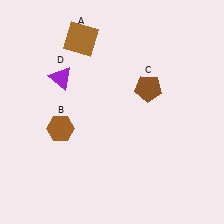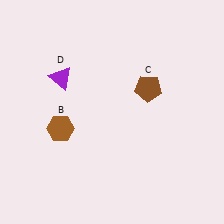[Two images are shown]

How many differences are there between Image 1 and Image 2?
There is 1 difference between the two images.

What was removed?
The brown square (A) was removed in Image 2.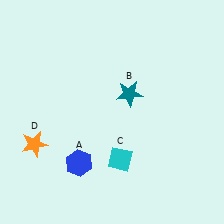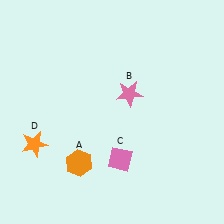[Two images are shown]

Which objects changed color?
A changed from blue to orange. B changed from teal to pink. C changed from cyan to pink.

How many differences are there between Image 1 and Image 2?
There are 3 differences between the two images.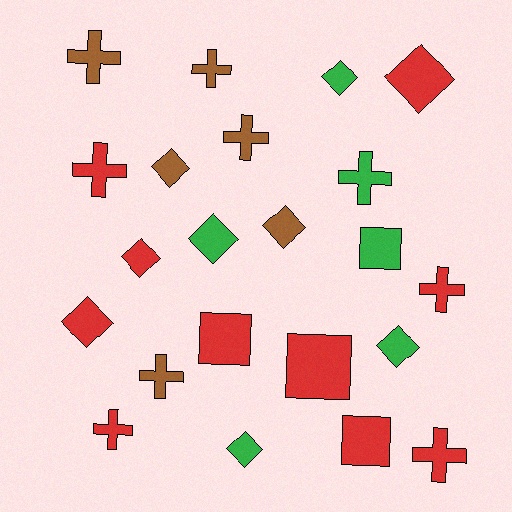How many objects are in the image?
There are 22 objects.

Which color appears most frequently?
Red, with 10 objects.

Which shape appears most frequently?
Cross, with 9 objects.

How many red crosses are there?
There are 4 red crosses.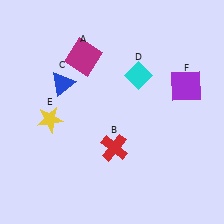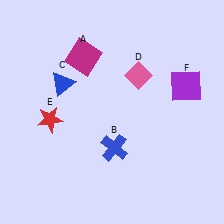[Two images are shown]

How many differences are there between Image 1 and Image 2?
There are 3 differences between the two images.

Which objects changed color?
B changed from red to blue. D changed from cyan to pink. E changed from yellow to red.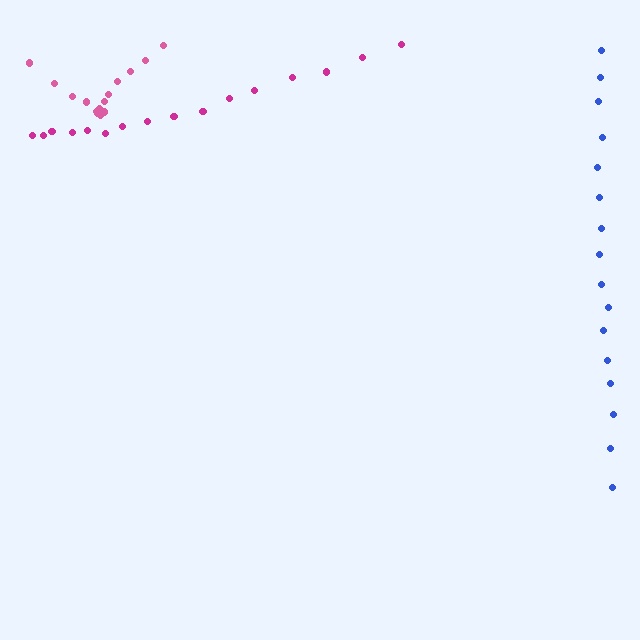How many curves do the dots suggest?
There are 3 distinct paths.